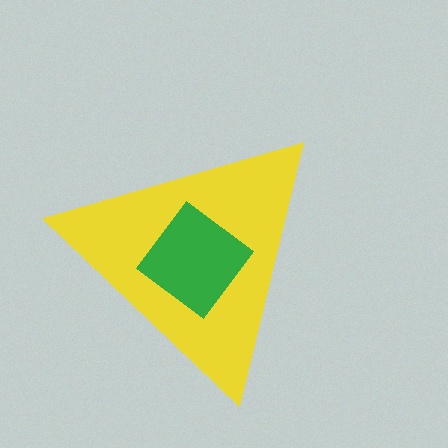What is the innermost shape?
The green diamond.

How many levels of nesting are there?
2.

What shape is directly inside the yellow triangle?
The green diamond.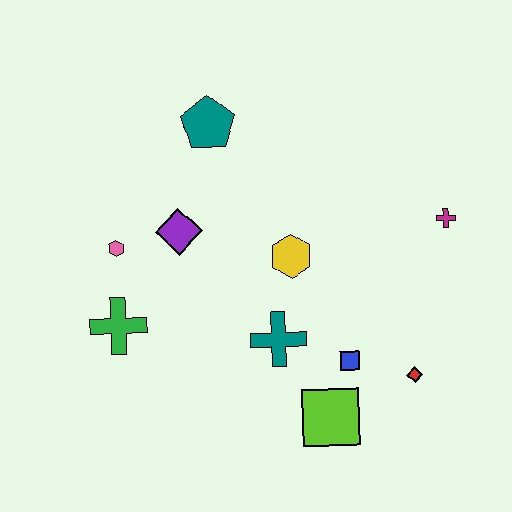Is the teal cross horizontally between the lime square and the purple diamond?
Yes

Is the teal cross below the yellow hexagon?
Yes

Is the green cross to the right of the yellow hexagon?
No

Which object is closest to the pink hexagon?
The purple diamond is closest to the pink hexagon.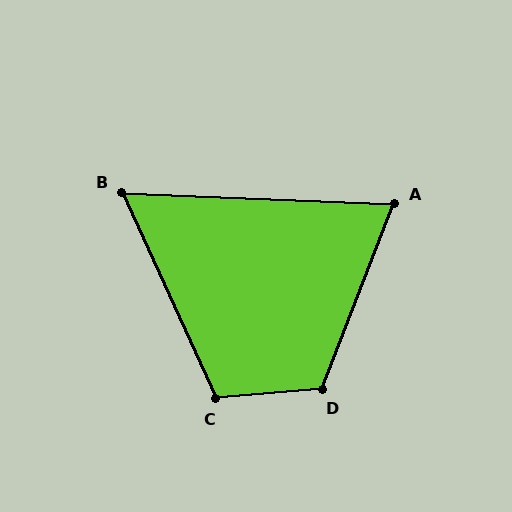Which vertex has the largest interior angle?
D, at approximately 117 degrees.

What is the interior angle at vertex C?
Approximately 109 degrees (obtuse).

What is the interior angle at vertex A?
Approximately 71 degrees (acute).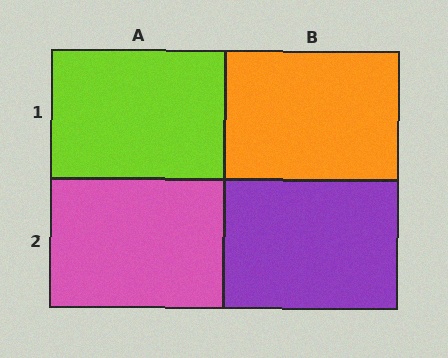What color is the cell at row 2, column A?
Pink.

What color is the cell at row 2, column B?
Purple.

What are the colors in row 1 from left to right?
Lime, orange.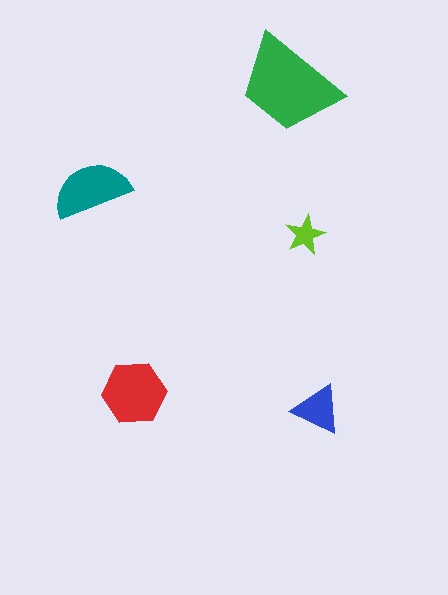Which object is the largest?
The green trapezoid.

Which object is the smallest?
The lime star.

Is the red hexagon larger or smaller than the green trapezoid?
Smaller.